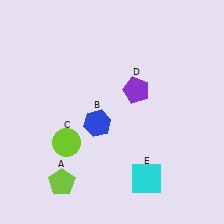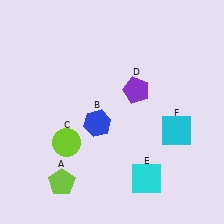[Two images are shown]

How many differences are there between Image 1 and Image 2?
There is 1 difference between the two images.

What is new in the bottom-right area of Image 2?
A cyan square (F) was added in the bottom-right area of Image 2.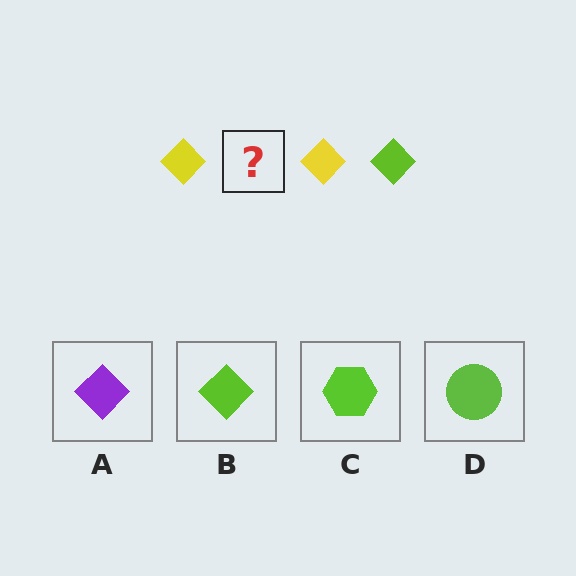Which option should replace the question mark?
Option B.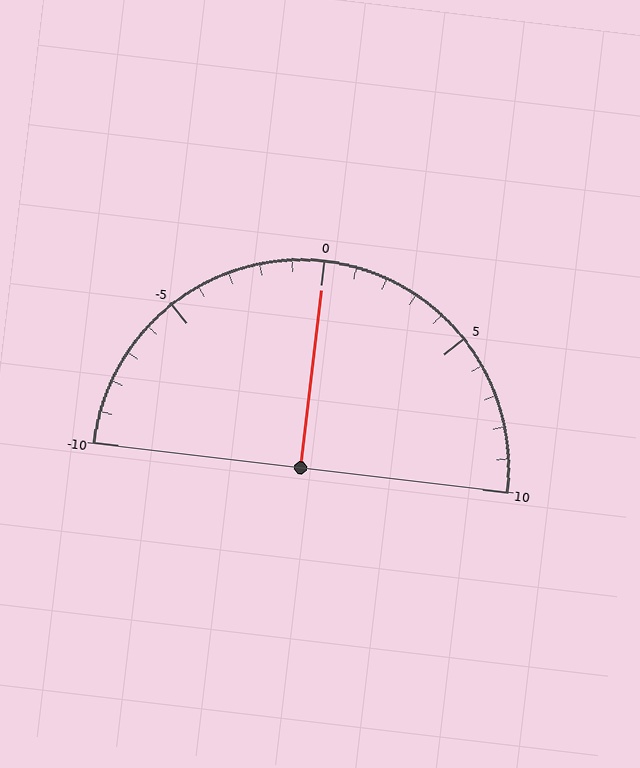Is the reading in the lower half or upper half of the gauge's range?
The reading is in the upper half of the range (-10 to 10).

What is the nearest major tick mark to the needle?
The nearest major tick mark is 0.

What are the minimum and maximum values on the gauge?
The gauge ranges from -10 to 10.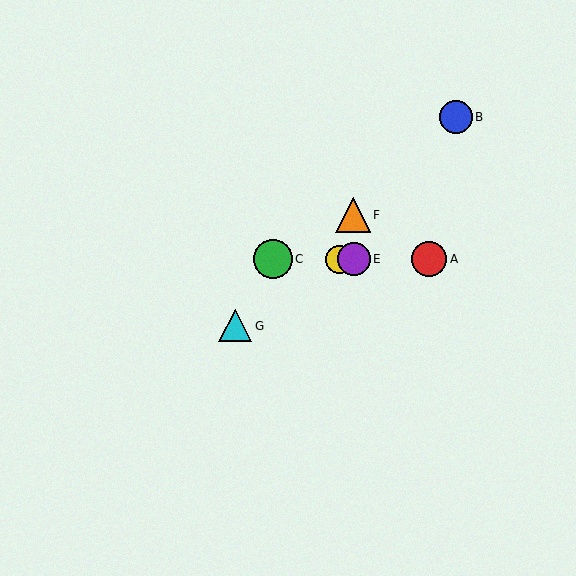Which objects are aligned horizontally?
Objects A, C, D, E are aligned horizontally.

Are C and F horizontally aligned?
No, C is at y≈259 and F is at y≈215.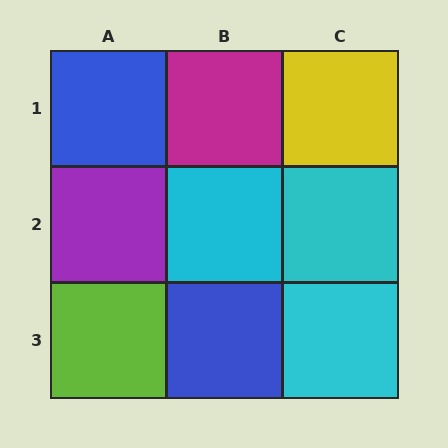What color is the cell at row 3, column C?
Cyan.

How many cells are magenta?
1 cell is magenta.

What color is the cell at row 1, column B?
Magenta.